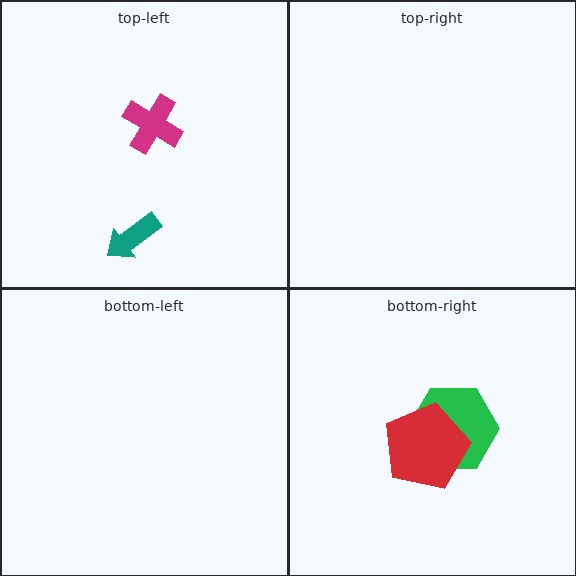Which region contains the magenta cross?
The top-left region.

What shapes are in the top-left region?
The magenta cross, the teal arrow.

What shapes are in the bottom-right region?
The green hexagon, the red pentagon.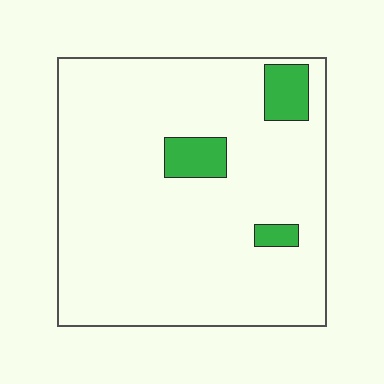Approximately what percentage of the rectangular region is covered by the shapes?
Approximately 10%.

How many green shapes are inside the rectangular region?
3.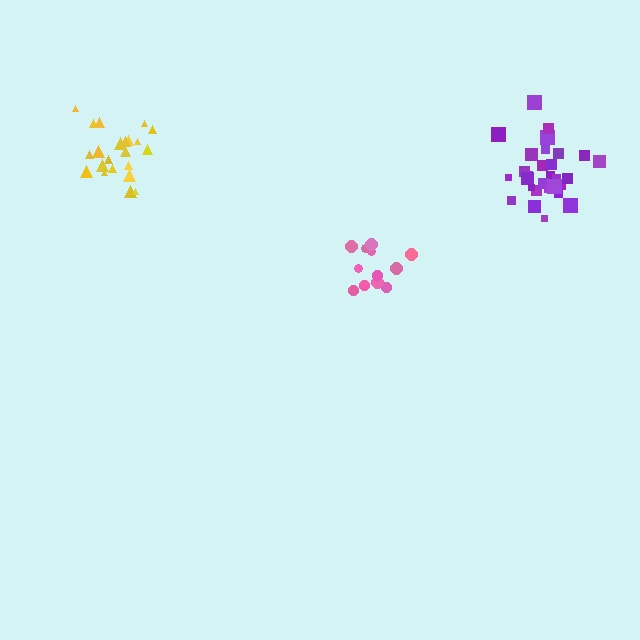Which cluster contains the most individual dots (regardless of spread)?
Purple (30).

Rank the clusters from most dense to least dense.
purple, yellow, pink.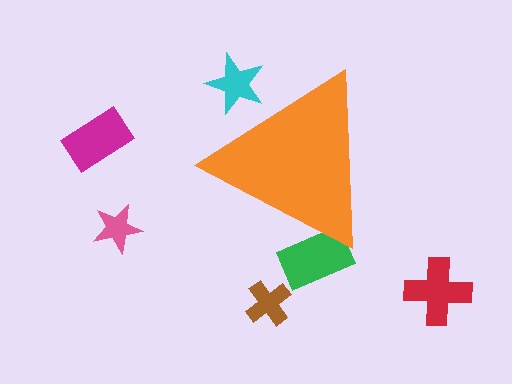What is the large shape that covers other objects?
An orange triangle.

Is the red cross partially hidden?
No, the red cross is fully visible.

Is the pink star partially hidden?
No, the pink star is fully visible.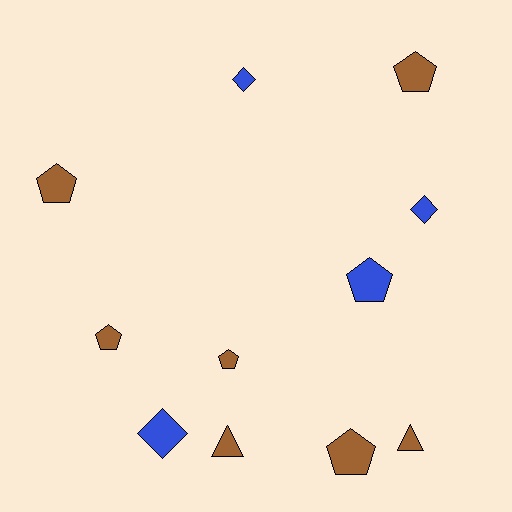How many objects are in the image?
There are 11 objects.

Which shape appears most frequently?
Pentagon, with 6 objects.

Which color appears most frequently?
Brown, with 7 objects.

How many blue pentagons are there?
There is 1 blue pentagon.